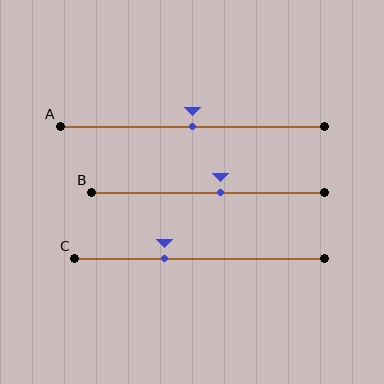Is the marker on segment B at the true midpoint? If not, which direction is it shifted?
No, the marker on segment B is shifted to the right by about 5% of the segment length.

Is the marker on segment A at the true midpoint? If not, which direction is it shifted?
Yes, the marker on segment A is at the true midpoint.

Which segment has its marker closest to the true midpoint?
Segment A has its marker closest to the true midpoint.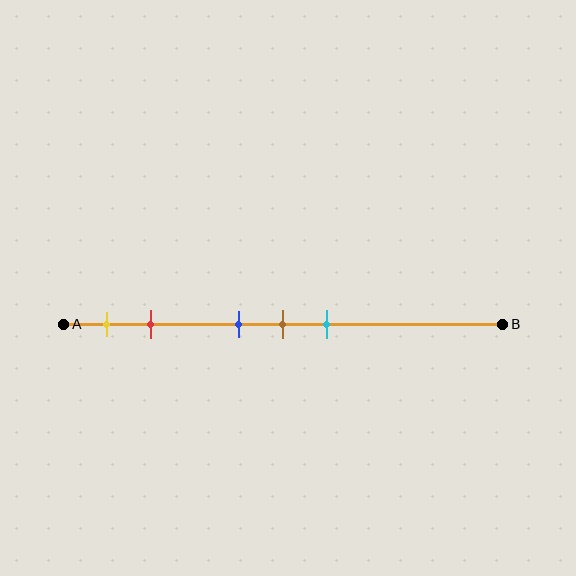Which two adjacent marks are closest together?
The blue and brown marks are the closest adjacent pair.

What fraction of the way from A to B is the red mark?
The red mark is approximately 20% (0.2) of the way from A to B.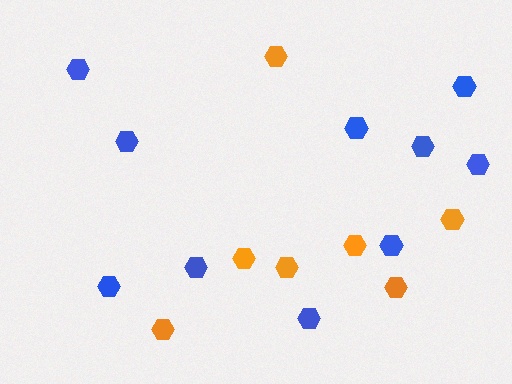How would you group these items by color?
There are 2 groups: one group of blue hexagons (10) and one group of orange hexagons (7).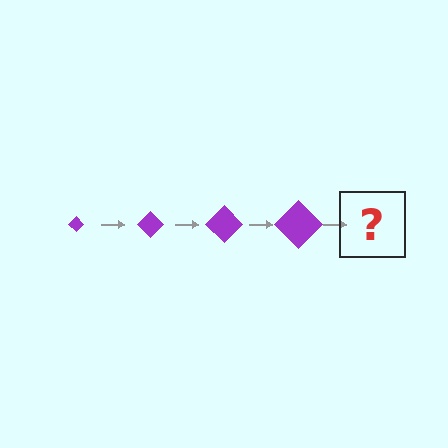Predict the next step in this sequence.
The next step is a purple diamond, larger than the previous one.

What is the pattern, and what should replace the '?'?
The pattern is that the diamond gets progressively larger each step. The '?' should be a purple diamond, larger than the previous one.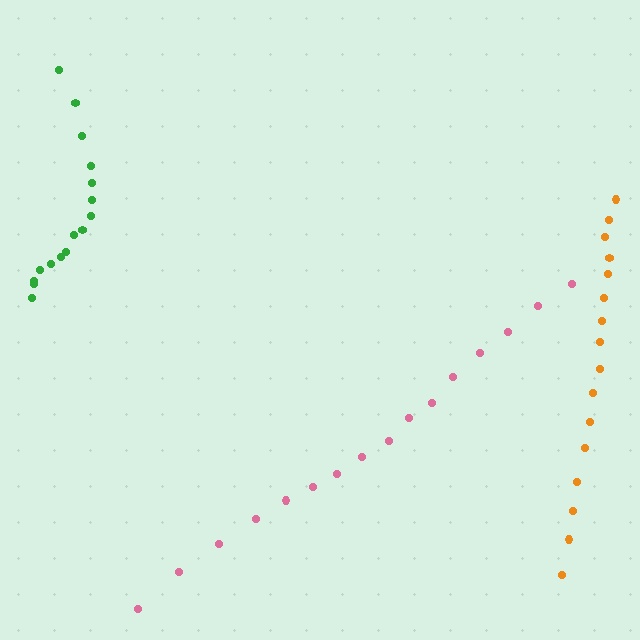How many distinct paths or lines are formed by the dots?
There are 3 distinct paths.